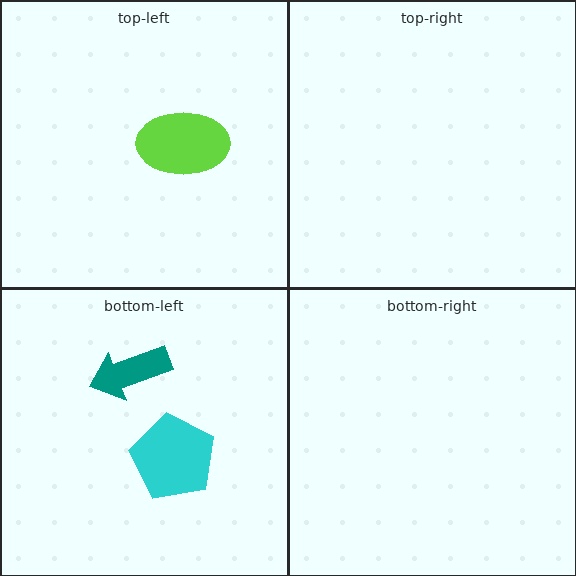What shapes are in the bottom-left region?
The cyan pentagon, the teal arrow.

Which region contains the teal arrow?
The bottom-left region.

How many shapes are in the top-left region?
1.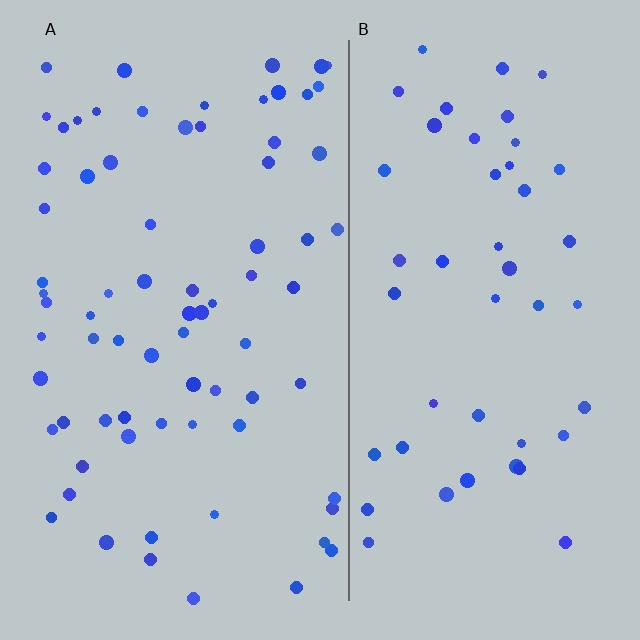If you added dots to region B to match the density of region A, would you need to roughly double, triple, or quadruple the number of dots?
Approximately double.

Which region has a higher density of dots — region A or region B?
A (the left).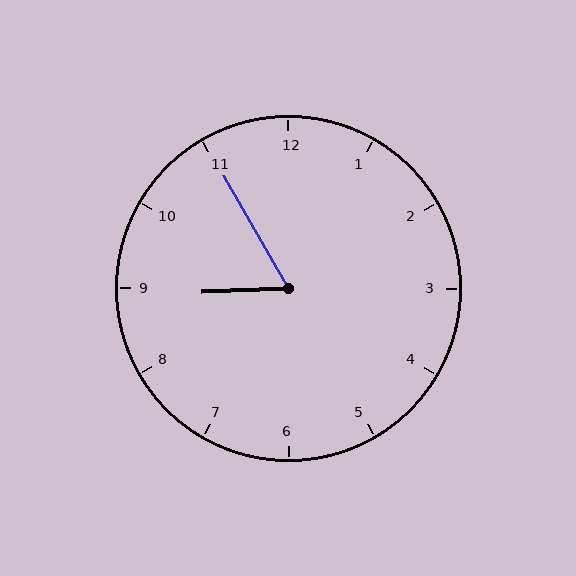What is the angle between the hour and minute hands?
Approximately 62 degrees.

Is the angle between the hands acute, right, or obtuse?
It is acute.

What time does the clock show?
8:55.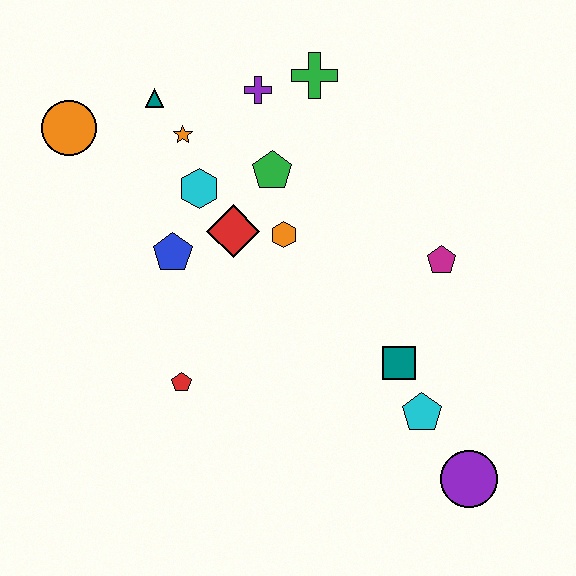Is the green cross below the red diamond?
No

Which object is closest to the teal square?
The cyan pentagon is closest to the teal square.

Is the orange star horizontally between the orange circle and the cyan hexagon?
Yes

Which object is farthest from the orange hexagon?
The purple circle is farthest from the orange hexagon.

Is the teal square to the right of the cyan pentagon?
No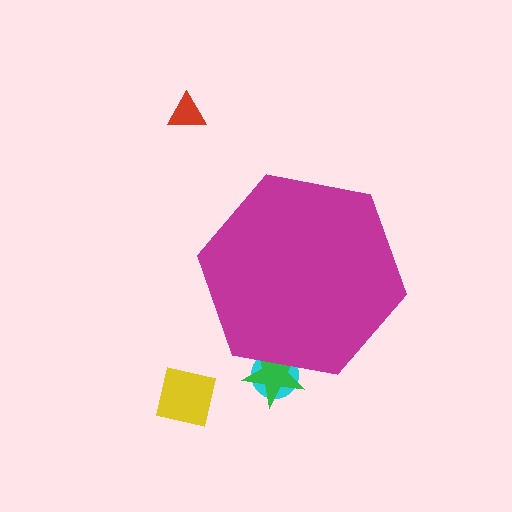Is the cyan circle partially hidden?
Yes, the cyan circle is partially hidden behind the magenta hexagon.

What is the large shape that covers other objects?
A magenta hexagon.